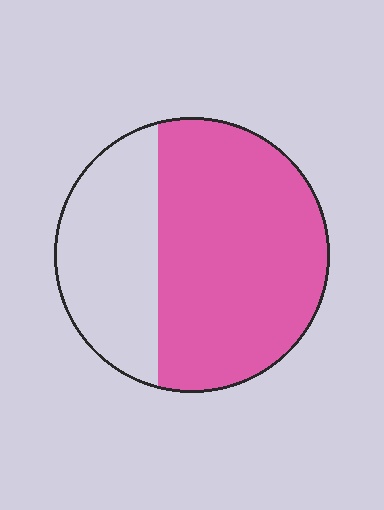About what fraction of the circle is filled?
About two thirds (2/3).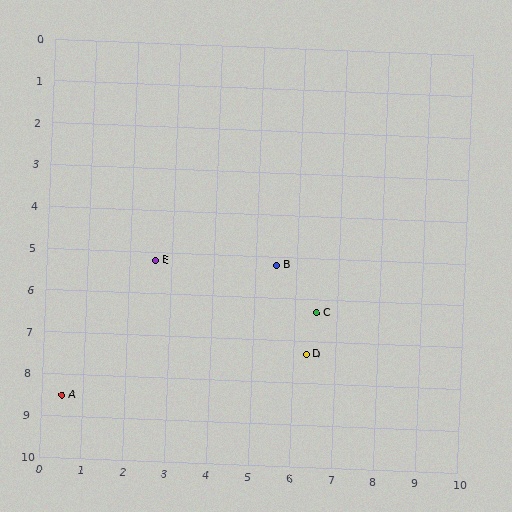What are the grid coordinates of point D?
Point D is at approximately (6.3, 7.3).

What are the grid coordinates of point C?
Point C is at approximately (6.5, 6.3).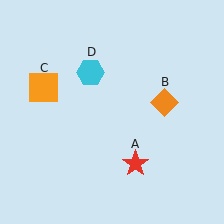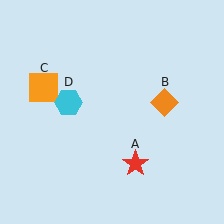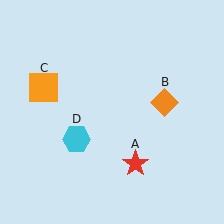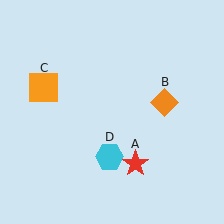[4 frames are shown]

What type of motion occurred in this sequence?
The cyan hexagon (object D) rotated counterclockwise around the center of the scene.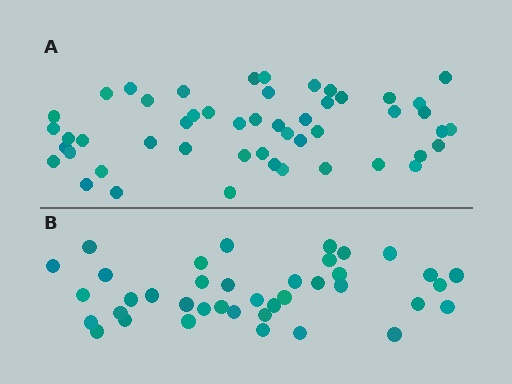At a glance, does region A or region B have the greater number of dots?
Region A (the top region) has more dots.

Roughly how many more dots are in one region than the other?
Region A has roughly 12 or so more dots than region B.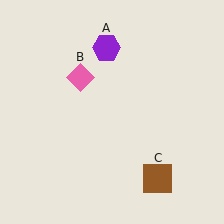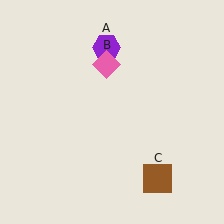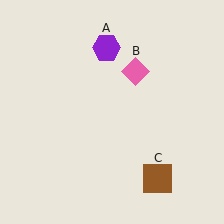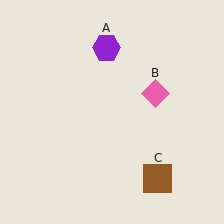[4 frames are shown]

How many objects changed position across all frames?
1 object changed position: pink diamond (object B).